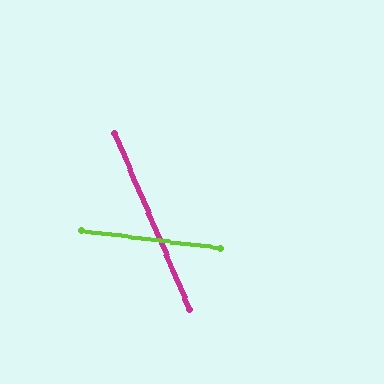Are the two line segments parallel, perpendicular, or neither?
Neither parallel nor perpendicular — they differ by about 60°.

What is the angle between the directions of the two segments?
Approximately 60 degrees.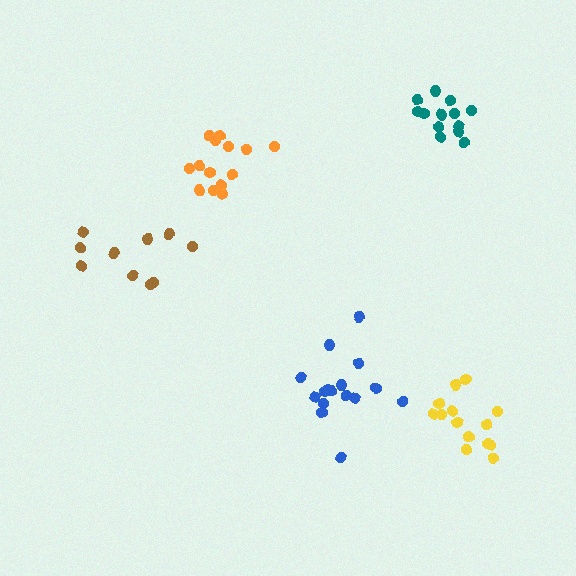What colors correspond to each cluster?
The clusters are colored: orange, teal, yellow, brown, blue.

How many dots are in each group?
Group 1: 14 dots, Group 2: 13 dots, Group 3: 14 dots, Group 4: 10 dots, Group 5: 16 dots (67 total).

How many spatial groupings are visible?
There are 5 spatial groupings.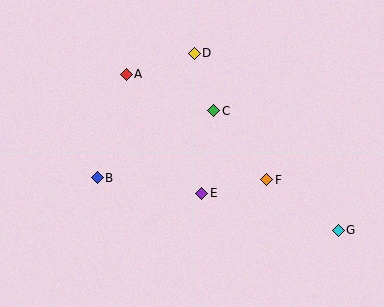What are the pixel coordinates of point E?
Point E is at (202, 193).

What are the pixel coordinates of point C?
Point C is at (214, 111).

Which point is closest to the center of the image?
Point E at (202, 193) is closest to the center.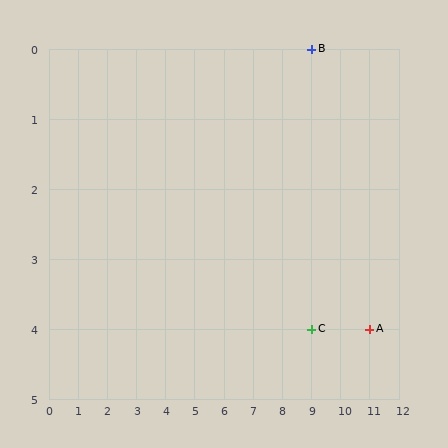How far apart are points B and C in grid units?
Points B and C are 4 rows apart.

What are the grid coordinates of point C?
Point C is at grid coordinates (9, 4).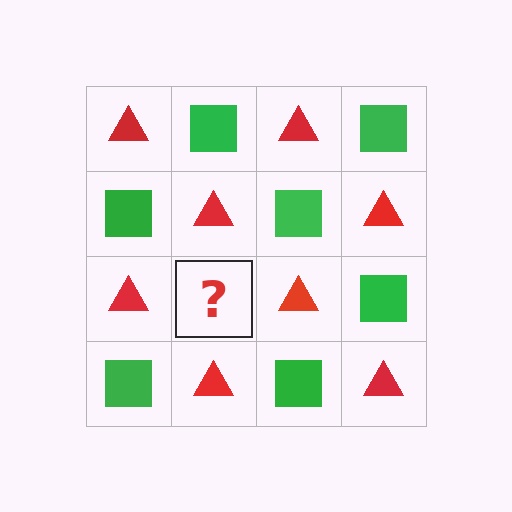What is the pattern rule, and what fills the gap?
The rule is that it alternates red triangle and green square in a checkerboard pattern. The gap should be filled with a green square.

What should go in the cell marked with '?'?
The missing cell should contain a green square.